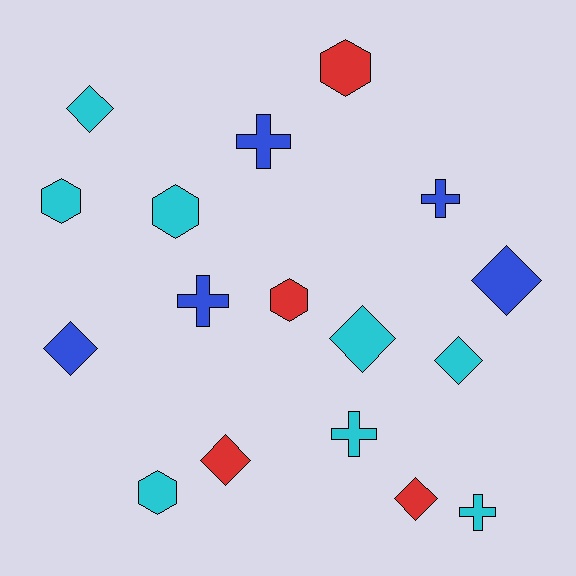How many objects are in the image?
There are 17 objects.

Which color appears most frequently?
Cyan, with 8 objects.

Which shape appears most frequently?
Diamond, with 7 objects.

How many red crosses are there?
There are no red crosses.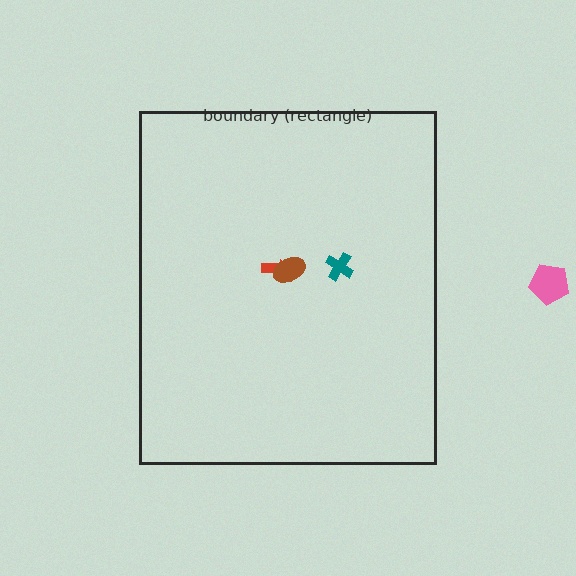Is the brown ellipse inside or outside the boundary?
Inside.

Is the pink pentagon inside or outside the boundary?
Outside.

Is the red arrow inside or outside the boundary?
Inside.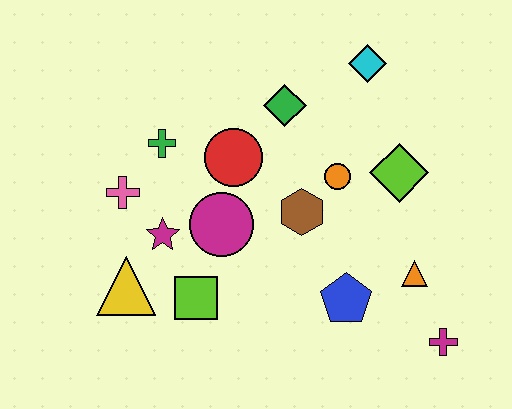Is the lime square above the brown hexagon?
No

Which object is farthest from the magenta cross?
The pink cross is farthest from the magenta cross.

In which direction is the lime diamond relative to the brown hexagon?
The lime diamond is to the right of the brown hexagon.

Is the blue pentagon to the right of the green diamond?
Yes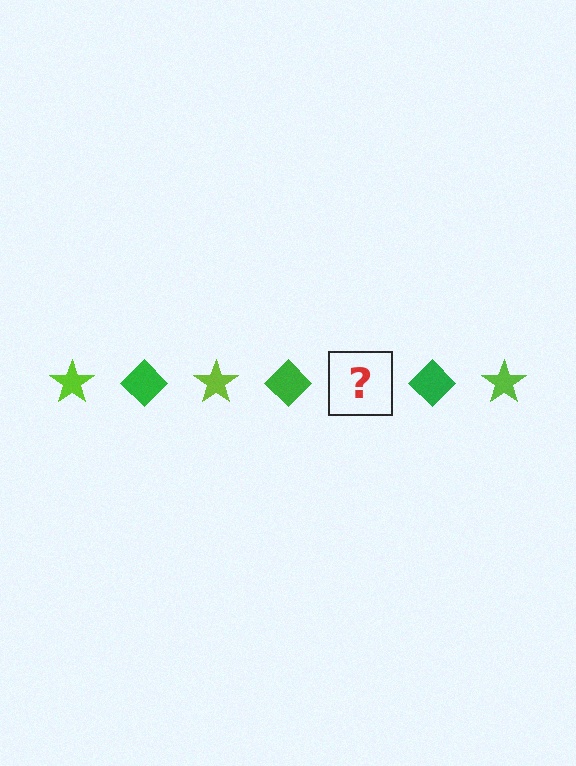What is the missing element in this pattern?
The missing element is a lime star.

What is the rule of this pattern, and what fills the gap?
The rule is that the pattern alternates between lime star and green diamond. The gap should be filled with a lime star.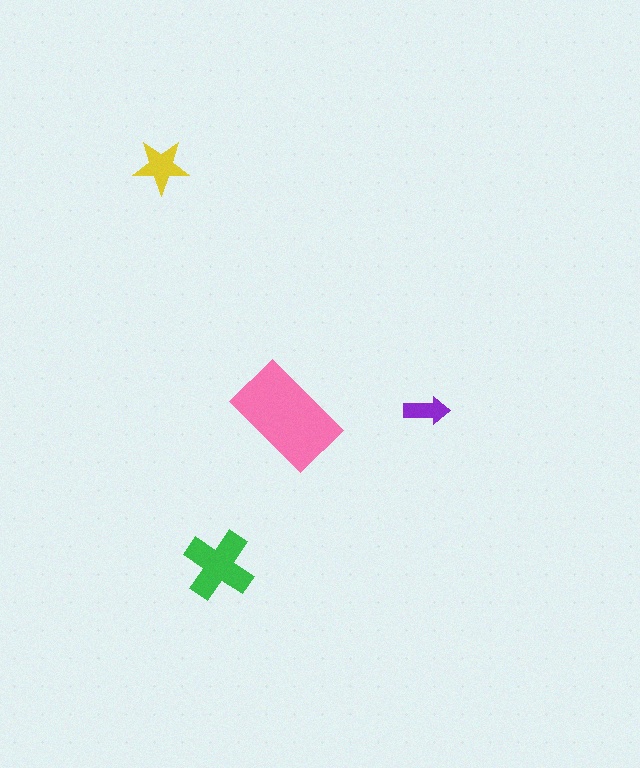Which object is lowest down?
The green cross is bottommost.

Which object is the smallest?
The purple arrow.